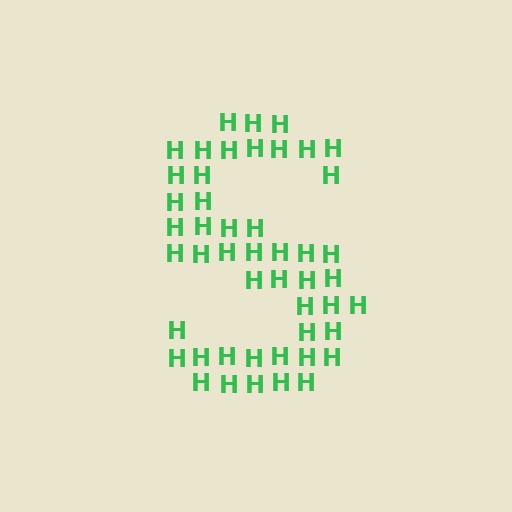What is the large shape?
The large shape is the letter S.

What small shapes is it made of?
It is made of small letter H's.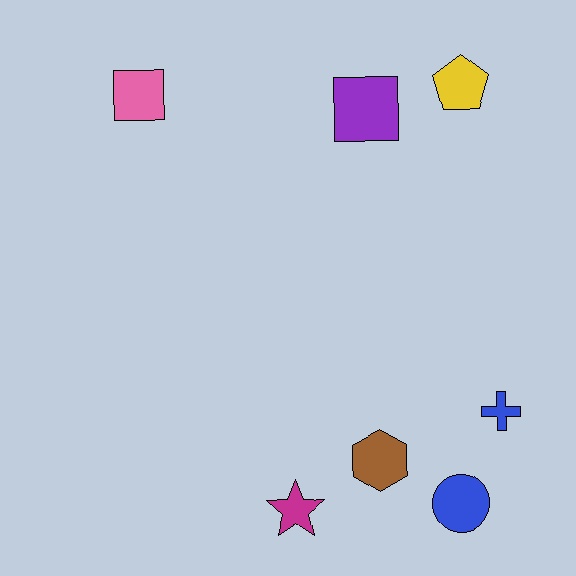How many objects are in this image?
There are 7 objects.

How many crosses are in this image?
There is 1 cross.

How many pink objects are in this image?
There is 1 pink object.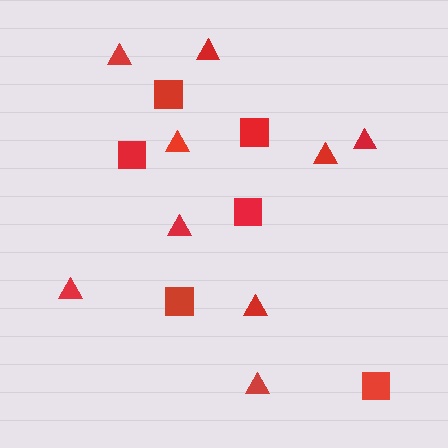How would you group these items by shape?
There are 2 groups: one group of squares (6) and one group of triangles (9).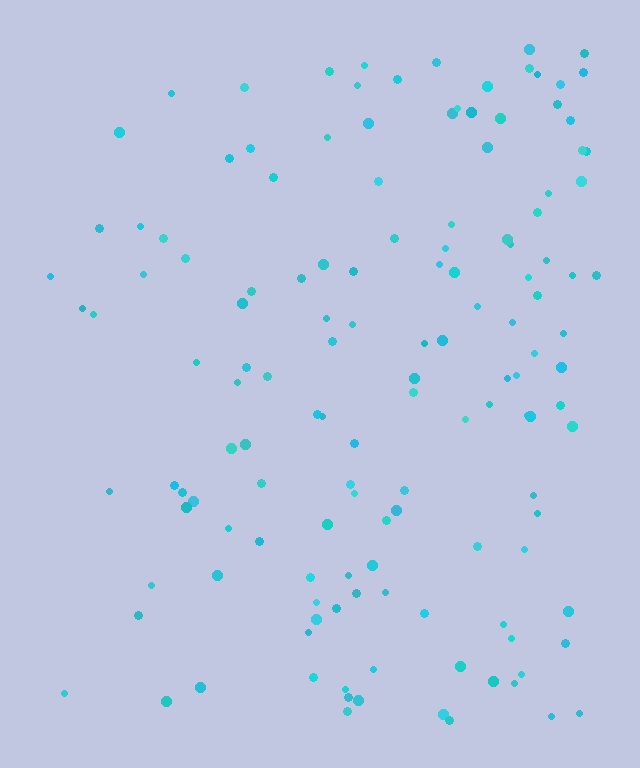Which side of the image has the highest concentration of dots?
The right.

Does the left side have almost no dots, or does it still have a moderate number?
Still a moderate number, just noticeably fewer than the right.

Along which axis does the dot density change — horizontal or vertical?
Horizontal.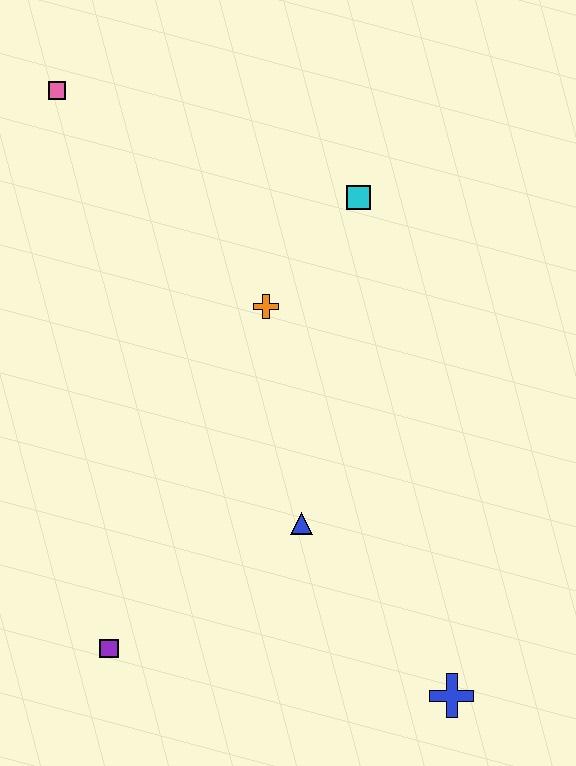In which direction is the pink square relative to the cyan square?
The pink square is to the left of the cyan square.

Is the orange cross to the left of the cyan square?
Yes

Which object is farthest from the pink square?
The blue cross is farthest from the pink square.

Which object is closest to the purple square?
The blue triangle is closest to the purple square.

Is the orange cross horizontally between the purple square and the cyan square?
Yes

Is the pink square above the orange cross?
Yes